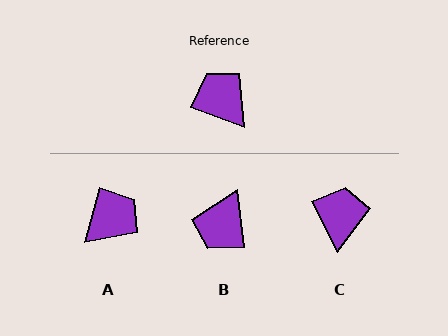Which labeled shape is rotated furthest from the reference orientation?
B, about 118 degrees away.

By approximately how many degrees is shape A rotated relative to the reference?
Approximately 84 degrees clockwise.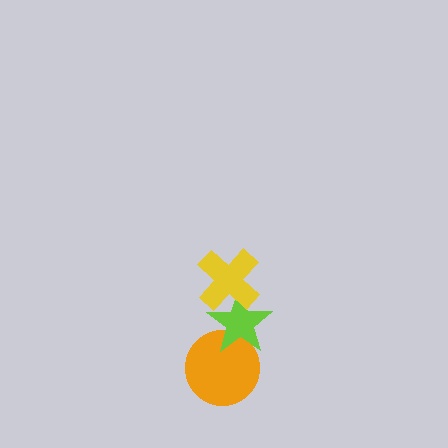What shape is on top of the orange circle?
The lime star is on top of the orange circle.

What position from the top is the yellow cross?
The yellow cross is 1st from the top.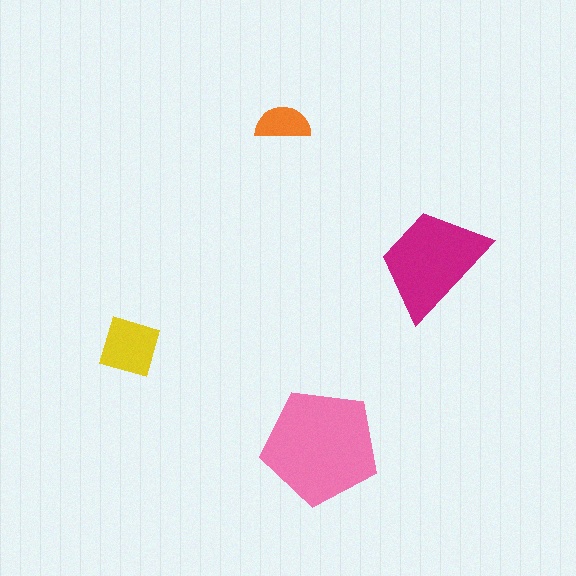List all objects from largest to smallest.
The pink pentagon, the magenta trapezoid, the yellow diamond, the orange semicircle.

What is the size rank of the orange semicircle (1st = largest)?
4th.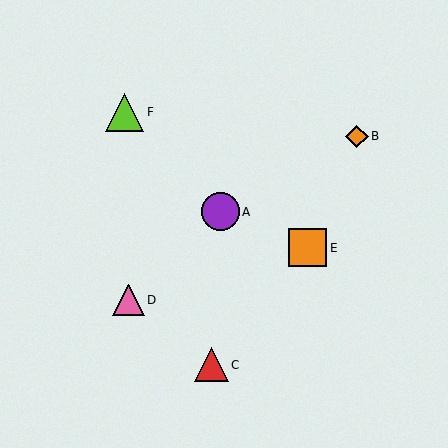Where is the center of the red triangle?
The center of the red triangle is at (211, 365).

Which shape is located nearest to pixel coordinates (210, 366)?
The red triangle (labeled C) at (211, 365) is nearest to that location.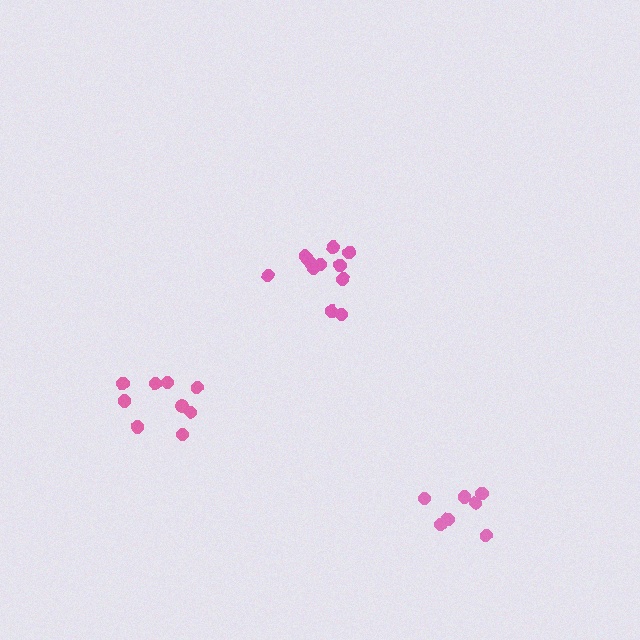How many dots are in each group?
Group 1: 7 dots, Group 2: 9 dots, Group 3: 12 dots (28 total).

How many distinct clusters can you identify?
There are 3 distinct clusters.